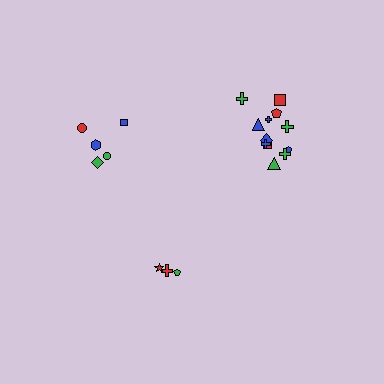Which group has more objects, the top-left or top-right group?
The top-right group.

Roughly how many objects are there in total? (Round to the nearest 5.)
Roughly 20 objects in total.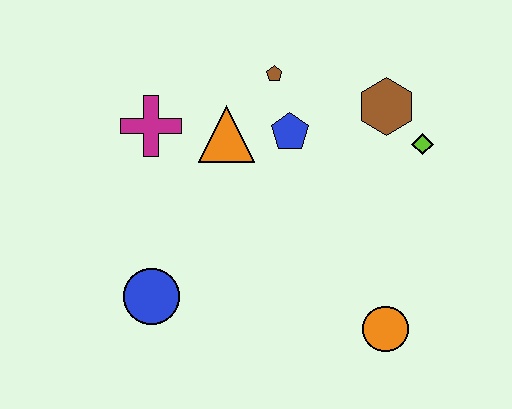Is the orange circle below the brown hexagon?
Yes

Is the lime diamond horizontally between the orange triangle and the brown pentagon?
No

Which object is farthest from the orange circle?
The magenta cross is farthest from the orange circle.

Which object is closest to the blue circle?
The magenta cross is closest to the blue circle.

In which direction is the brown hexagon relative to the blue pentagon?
The brown hexagon is to the right of the blue pentagon.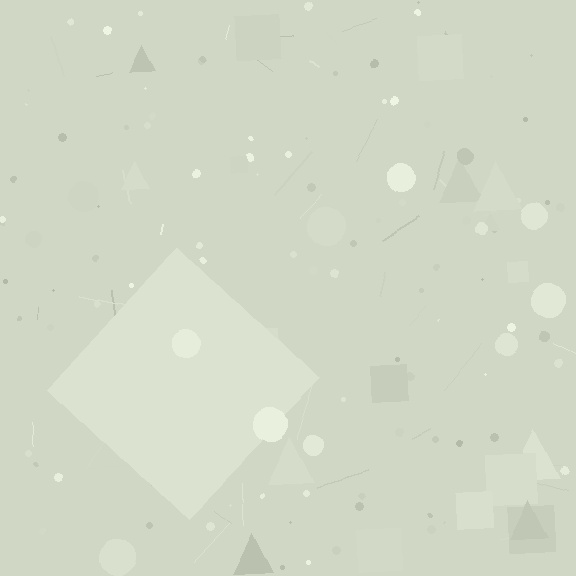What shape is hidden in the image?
A diamond is hidden in the image.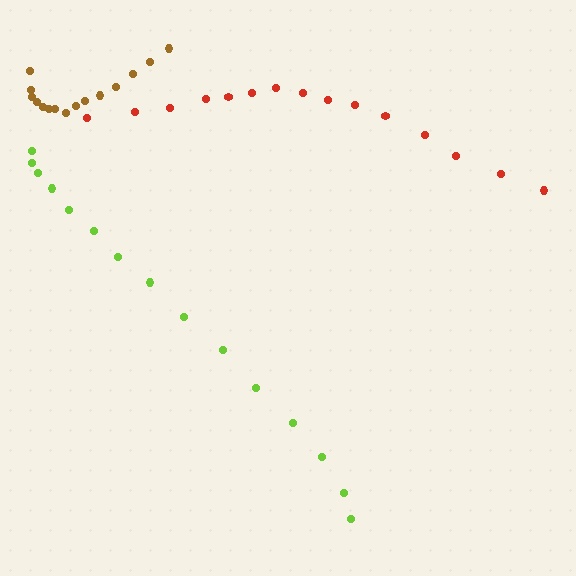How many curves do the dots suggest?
There are 3 distinct paths.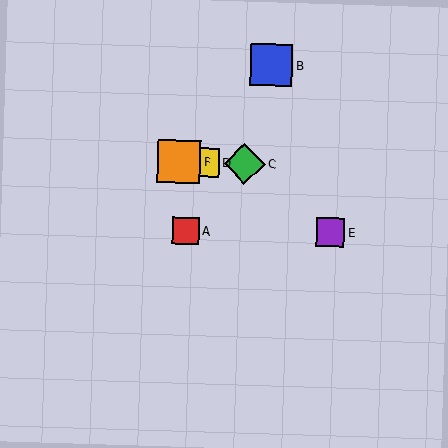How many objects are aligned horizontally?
3 objects (C, D, F) are aligned horizontally.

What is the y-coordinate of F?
Object F is at y≈162.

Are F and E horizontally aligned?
No, F is at y≈162 and E is at y≈232.